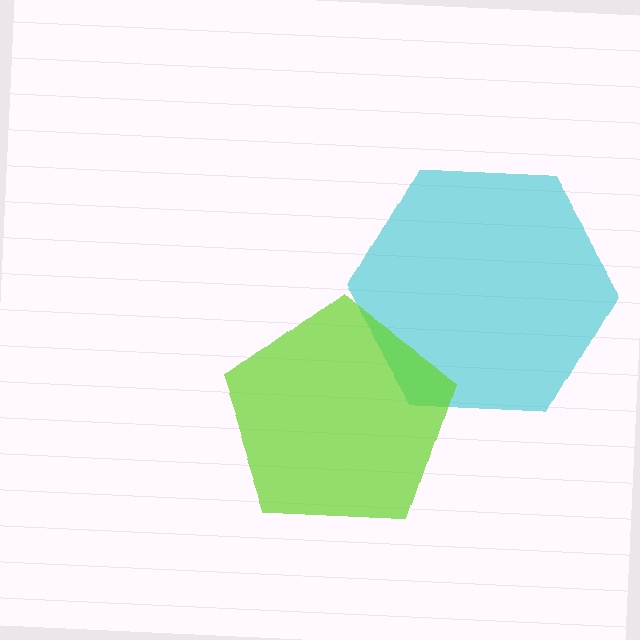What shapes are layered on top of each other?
The layered shapes are: a cyan hexagon, a lime pentagon.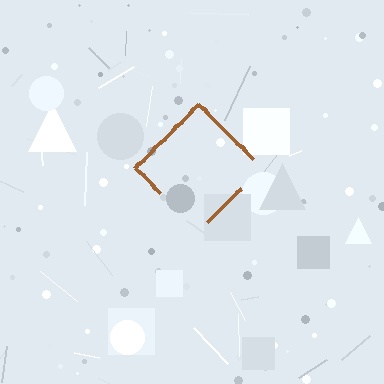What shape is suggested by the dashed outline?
The dashed outline suggests a diamond.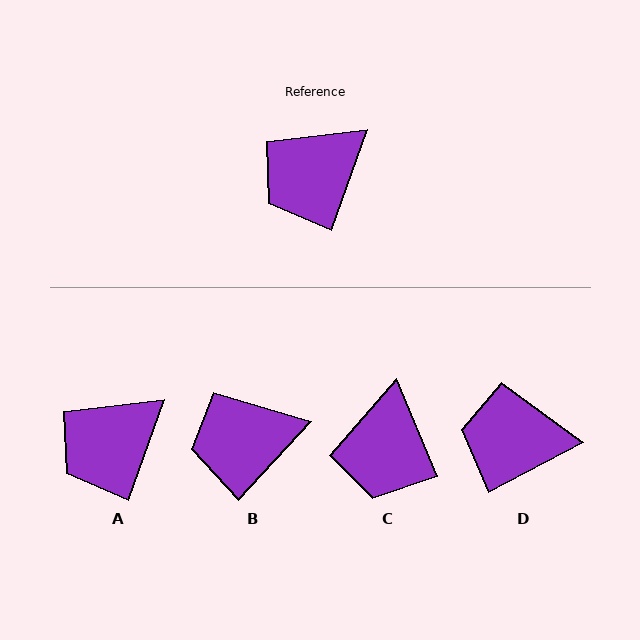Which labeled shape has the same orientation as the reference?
A.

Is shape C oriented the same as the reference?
No, it is off by about 42 degrees.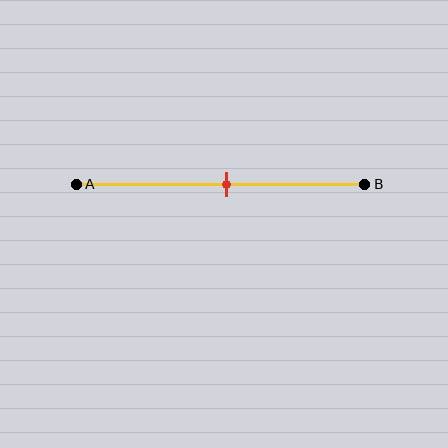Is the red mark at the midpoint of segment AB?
Yes, the mark is approximately at the midpoint.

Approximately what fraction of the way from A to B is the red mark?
The red mark is approximately 50% of the way from A to B.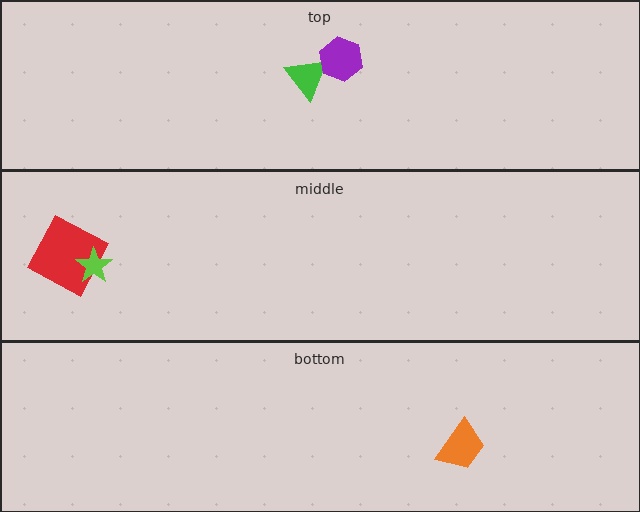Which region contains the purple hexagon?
The top region.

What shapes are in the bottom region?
The orange trapezoid.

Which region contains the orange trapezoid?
The bottom region.